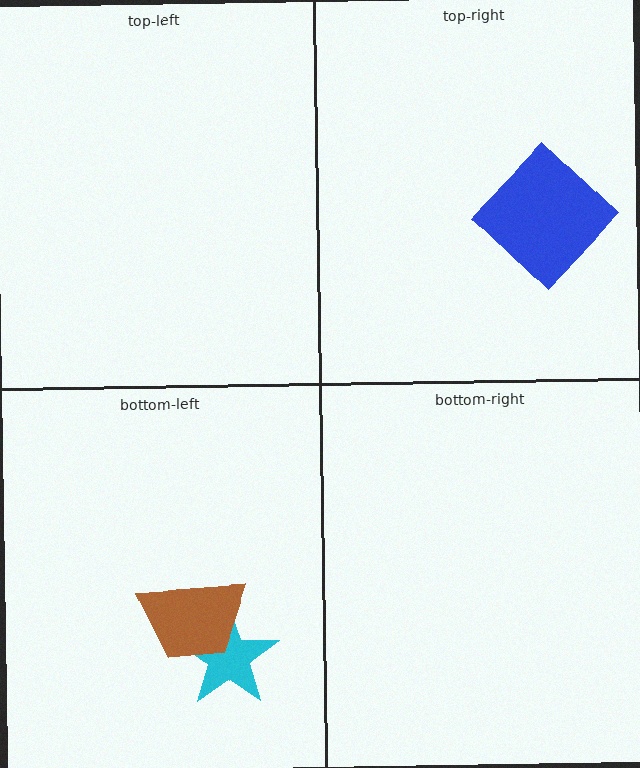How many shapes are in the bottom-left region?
2.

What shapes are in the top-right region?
The blue diamond.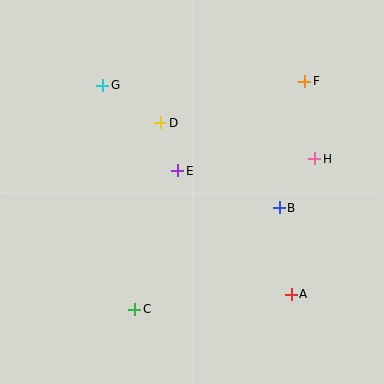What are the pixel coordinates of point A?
Point A is at (292, 294).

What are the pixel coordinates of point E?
Point E is at (178, 171).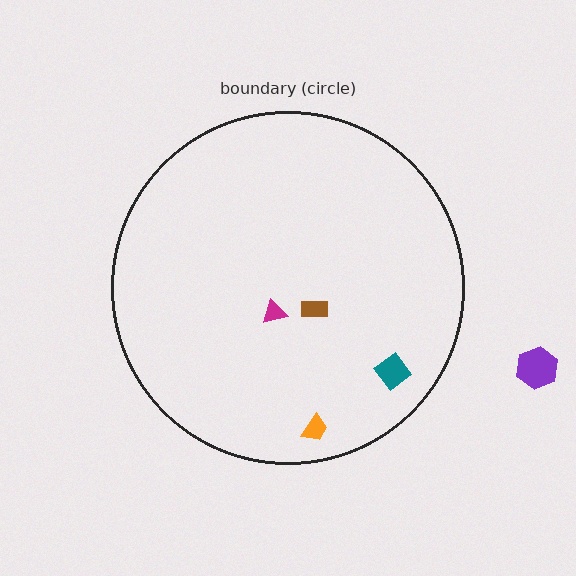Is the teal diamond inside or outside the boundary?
Inside.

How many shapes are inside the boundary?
4 inside, 1 outside.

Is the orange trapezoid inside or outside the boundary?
Inside.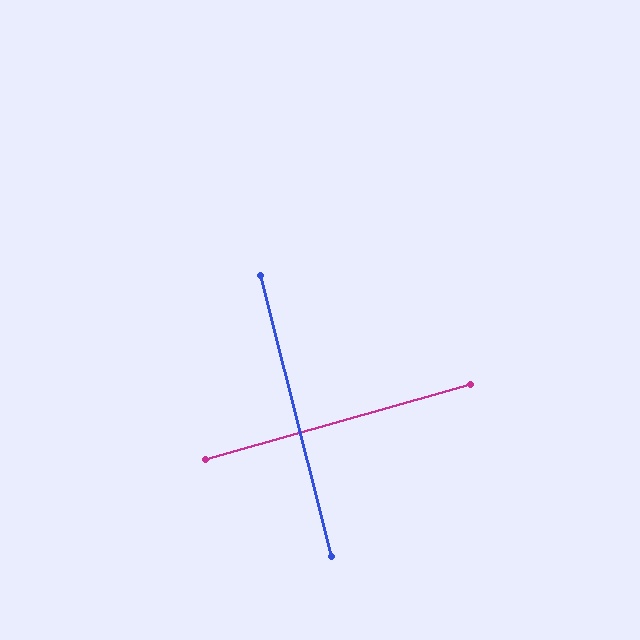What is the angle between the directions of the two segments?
Approximately 88 degrees.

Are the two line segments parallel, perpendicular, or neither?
Perpendicular — they meet at approximately 88°.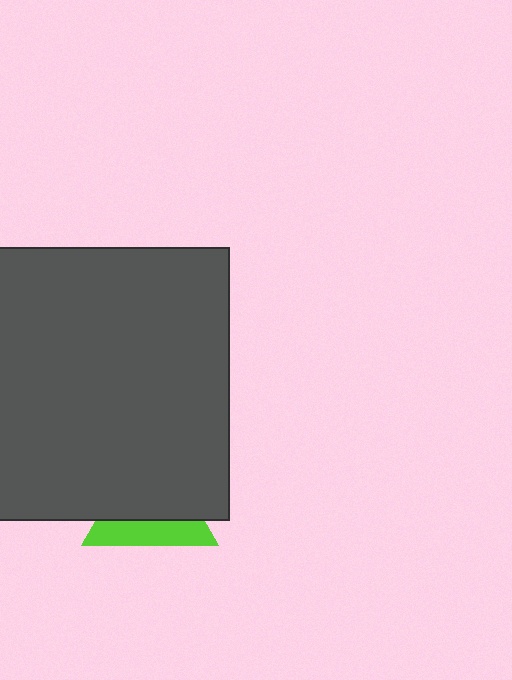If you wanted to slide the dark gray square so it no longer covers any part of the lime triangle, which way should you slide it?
Slide it up — that is the most direct way to separate the two shapes.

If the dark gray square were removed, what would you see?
You would see the complete lime triangle.